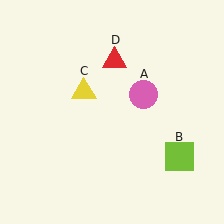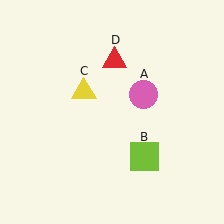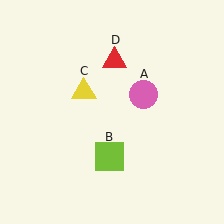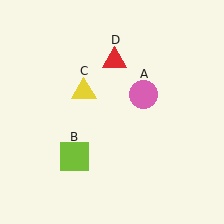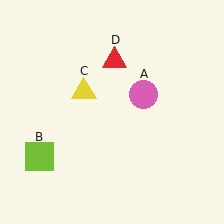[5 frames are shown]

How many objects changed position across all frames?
1 object changed position: lime square (object B).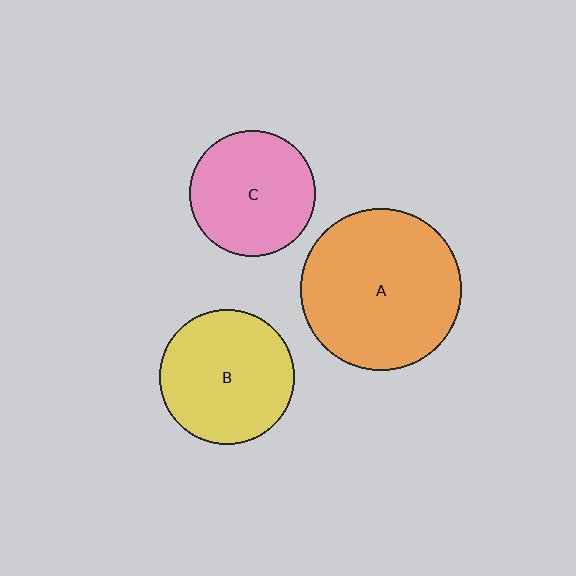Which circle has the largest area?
Circle A (orange).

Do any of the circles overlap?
No, none of the circles overlap.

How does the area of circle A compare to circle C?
Approximately 1.6 times.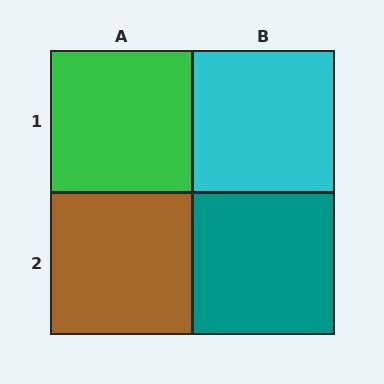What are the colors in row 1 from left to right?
Green, cyan.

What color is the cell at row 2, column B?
Teal.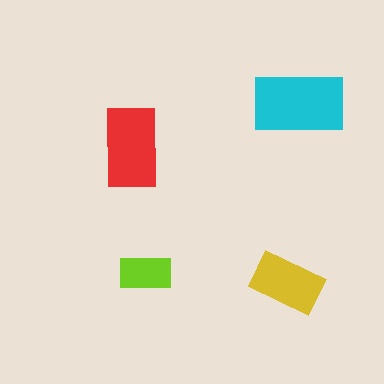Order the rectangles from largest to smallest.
the cyan one, the red one, the yellow one, the lime one.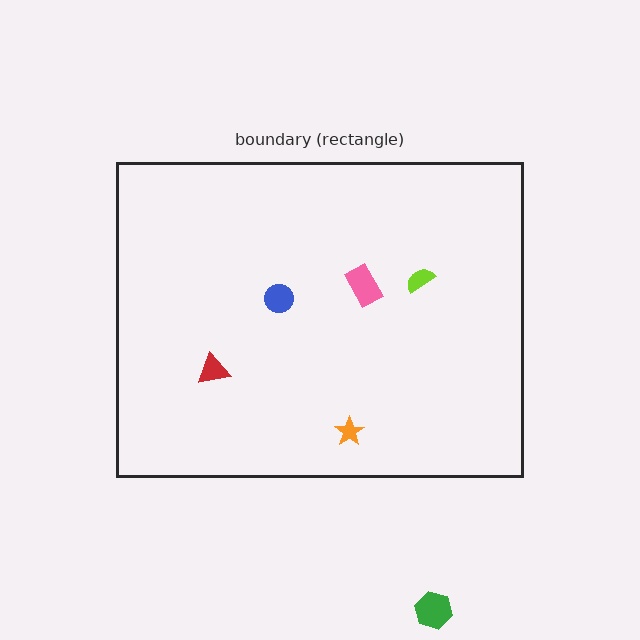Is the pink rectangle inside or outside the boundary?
Inside.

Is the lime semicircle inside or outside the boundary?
Inside.